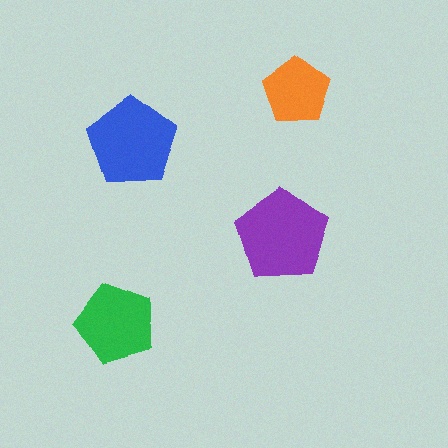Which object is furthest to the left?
The green pentagon is leftmost.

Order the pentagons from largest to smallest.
the purple one, the blue one, the green one, the orange one.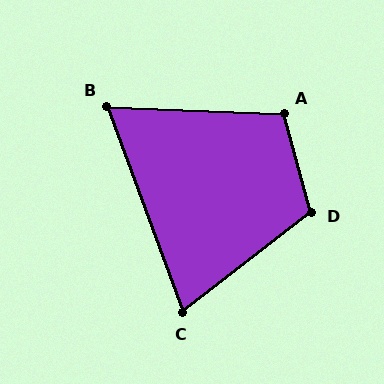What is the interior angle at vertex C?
Approximately 73 degrees (acute).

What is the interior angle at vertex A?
Approximately 107 degrees (obtuse).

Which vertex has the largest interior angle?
D, at approximately 113 degrees.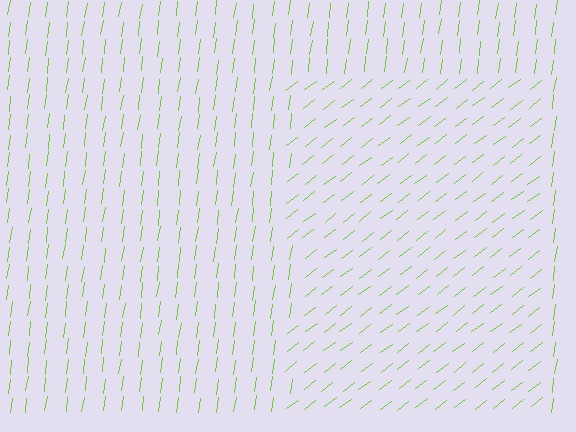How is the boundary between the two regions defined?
The boundary is defined purely by a change in line orientation (approximately 45 degrees difference). All lines are the same color and thickness.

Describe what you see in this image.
The image is filled with small lime line segments. A rectangle region in the image has lines oriented differently from the surrounding lines, creating a visible texture boundary.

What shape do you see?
I see a rectangle.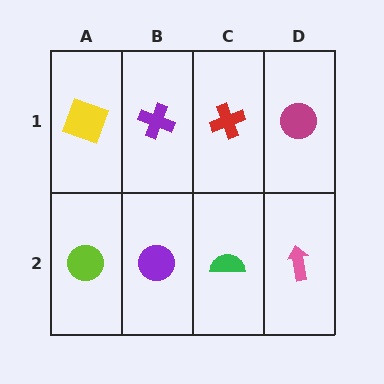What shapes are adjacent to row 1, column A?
A lime circle (row 2, column A), a purple cross (row 1, column B).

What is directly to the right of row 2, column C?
A pink arrow.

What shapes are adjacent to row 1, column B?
A purple circle (row 2, column B), a yellow square (row 1, column A), a red cross (row 1, column C).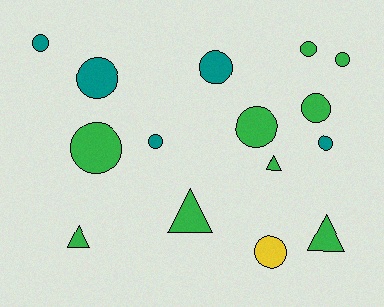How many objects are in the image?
There are 15 objects.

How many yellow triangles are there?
There are no yellow triangles.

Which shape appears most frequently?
Circle, with 11 objects.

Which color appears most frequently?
Green, with 9 objects.